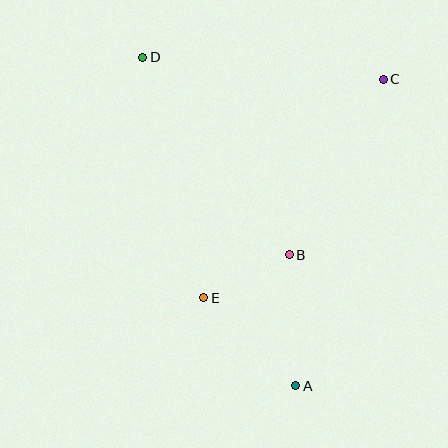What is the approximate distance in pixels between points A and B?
The distance between A and B is approximately 131 pixels.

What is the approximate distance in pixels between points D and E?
The distance between D and E is approximately 248 pixels.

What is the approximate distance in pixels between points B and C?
The distance between B and C is approximately 199 pixels.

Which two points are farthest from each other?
Points A and D are farthest from each other.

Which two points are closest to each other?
Points B and E are closest to each other.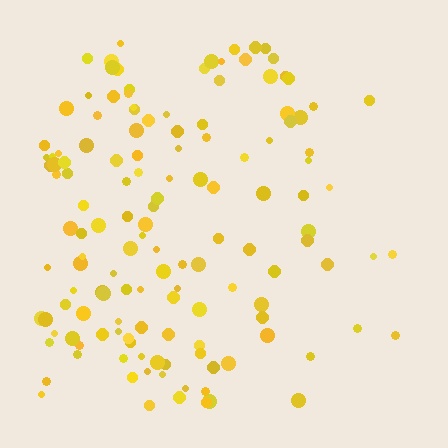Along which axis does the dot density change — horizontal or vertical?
Horizontal.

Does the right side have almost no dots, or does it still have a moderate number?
Still a moderate number, just noticeably fewer than the left.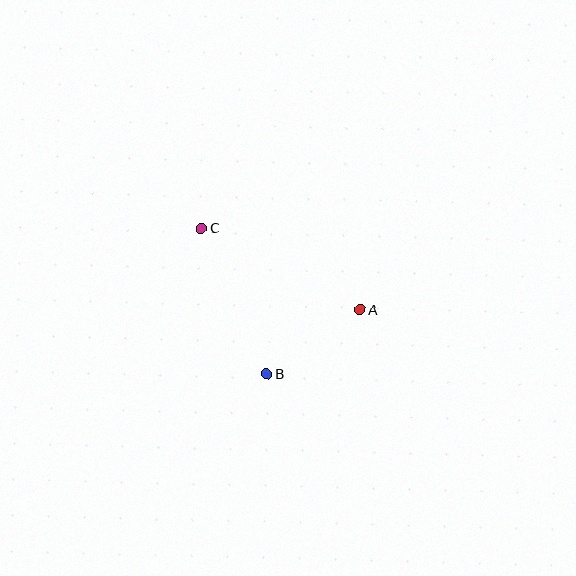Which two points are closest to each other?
Points A and B are closest to each other.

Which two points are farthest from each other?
Points A and C are farthest from each other.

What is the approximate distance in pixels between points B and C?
The distance between B and C is approximately 160 pixels.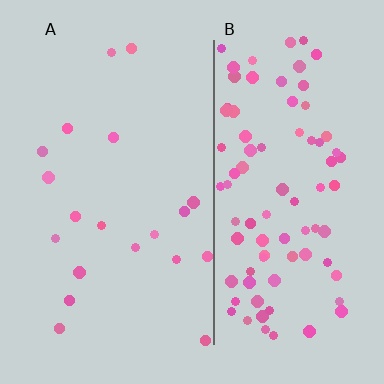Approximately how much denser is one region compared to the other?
Approximately 4.7× — region B over region A.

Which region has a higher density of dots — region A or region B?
B (the right).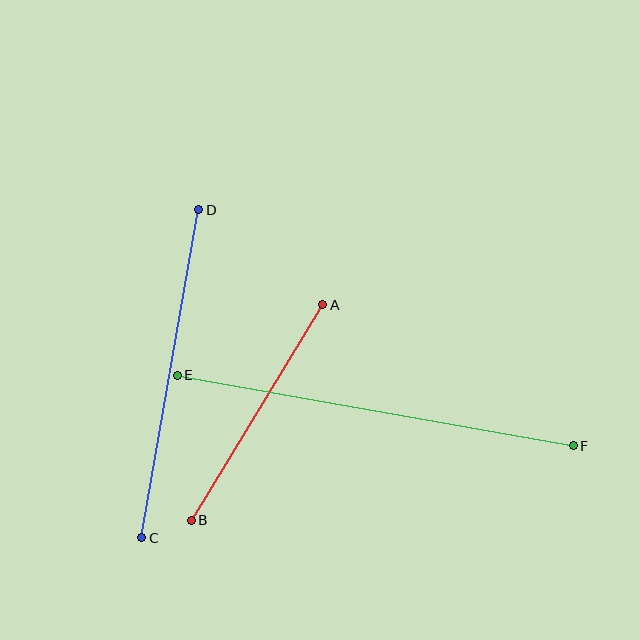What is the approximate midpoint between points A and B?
The midpoint is at approximately (257, 413) pixels.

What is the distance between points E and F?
The distance is approximately 403 pixels.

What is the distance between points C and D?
The distance is approximately 333 pixels.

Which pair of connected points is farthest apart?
Points E and F are farthest apart.